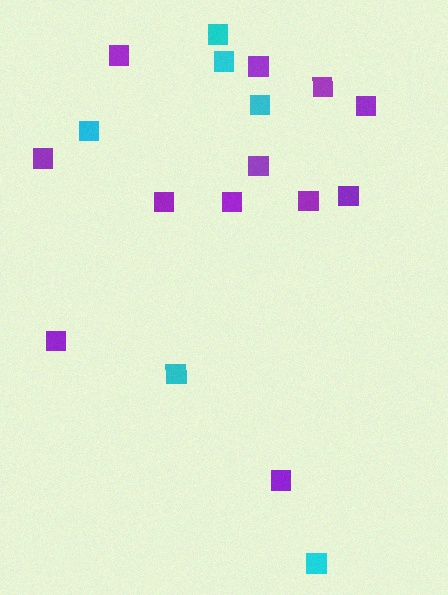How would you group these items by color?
There are 2 groups: one group of purple squares (12) and one group of cyan squares (6).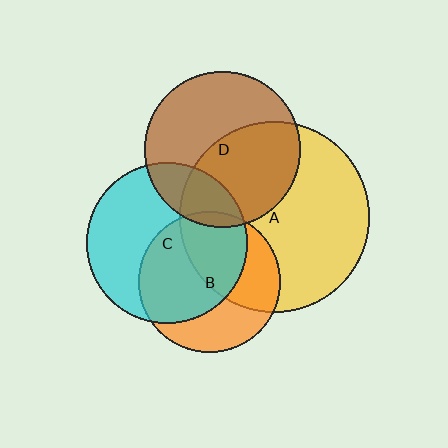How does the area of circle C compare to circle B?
Approximately 1.3 times.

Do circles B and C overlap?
Yes.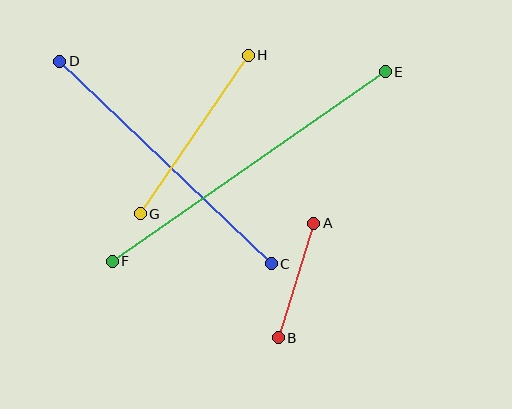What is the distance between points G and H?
The distance is approximately 192 pixels.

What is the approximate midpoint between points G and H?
The midpoint is at approximately (194, 135) pixels.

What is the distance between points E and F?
The distance is approximately 333 pixels.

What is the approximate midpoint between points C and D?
The midpoint is at approximately (165, 162) pixels.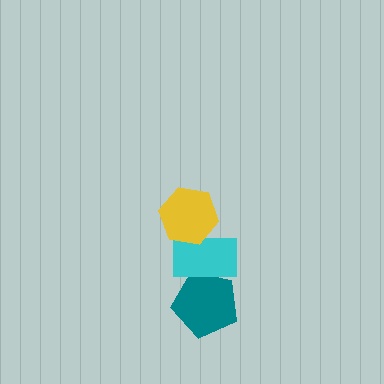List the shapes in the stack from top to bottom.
From top to bottom: the yellow hexagon, the cyan rectangle, the teal pentagon.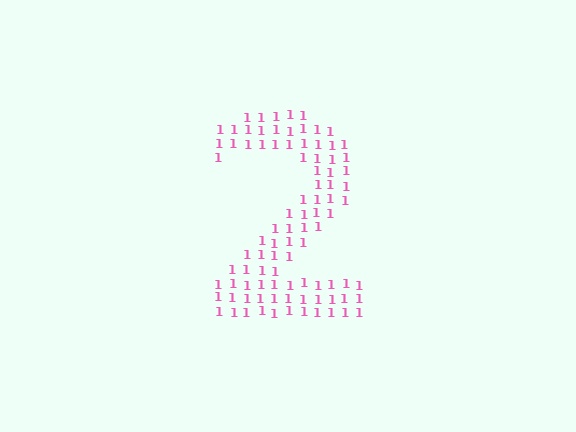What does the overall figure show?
The overall figure shows the digit 2.